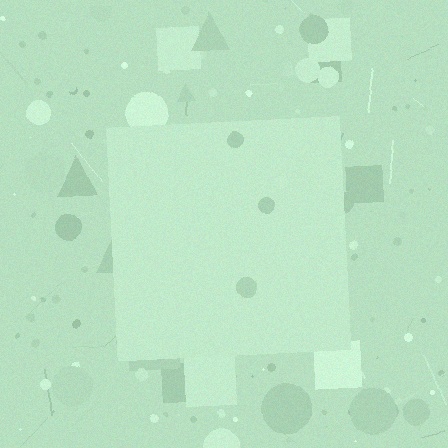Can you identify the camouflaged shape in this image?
The camouflaged shape is a square.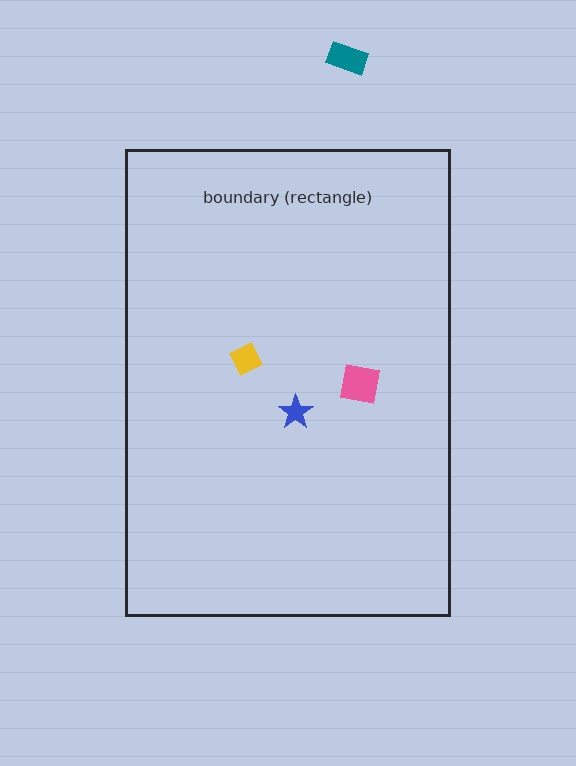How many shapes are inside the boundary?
3 inside, 1 outside.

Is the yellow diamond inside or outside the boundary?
Inside.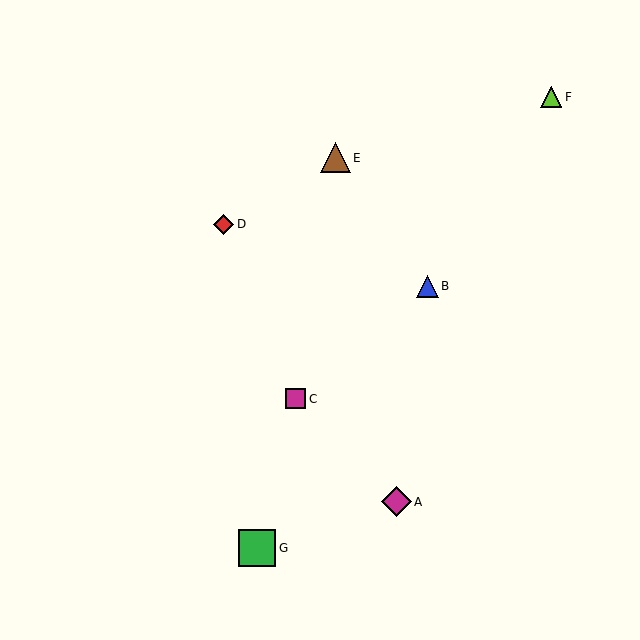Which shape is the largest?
The green square (labeled G) is the largest.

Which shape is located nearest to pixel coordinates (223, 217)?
The red diamond (labeled D) at (224, 224) is nearest to that location.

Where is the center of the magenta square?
The center of the magenta square is at (296, 399).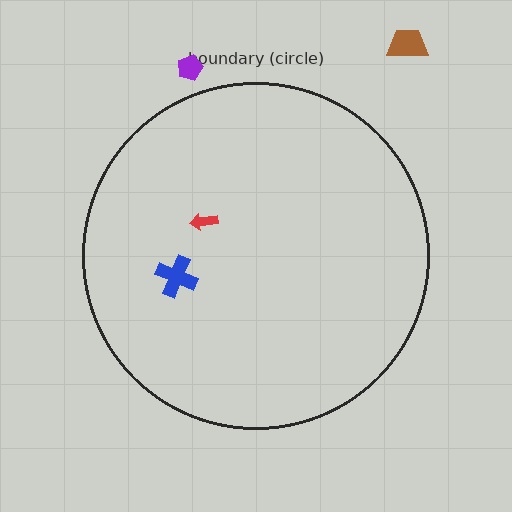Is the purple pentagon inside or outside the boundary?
Outside.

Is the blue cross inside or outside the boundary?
Inside.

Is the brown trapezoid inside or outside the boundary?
Outside.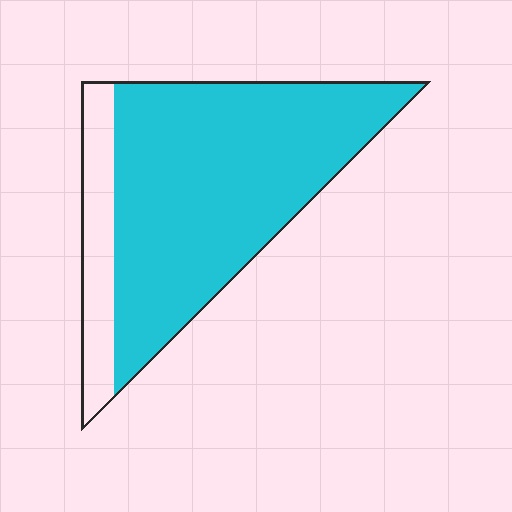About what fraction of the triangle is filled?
About five sixths (5/6).